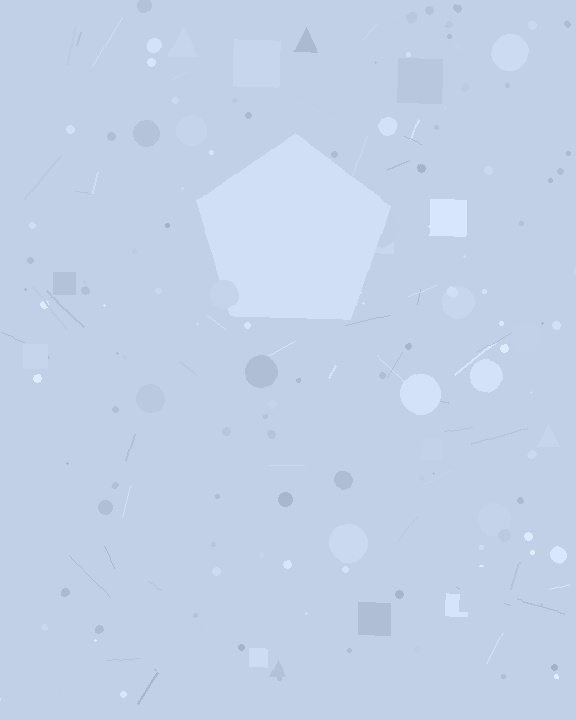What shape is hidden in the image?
A pentagon is hidden in the image.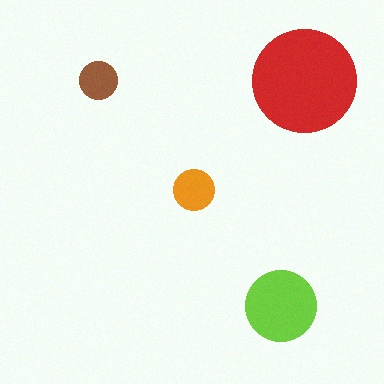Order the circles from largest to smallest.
the red one, the lime one, the orange one, the brown one.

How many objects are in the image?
There are 4 objects in the image.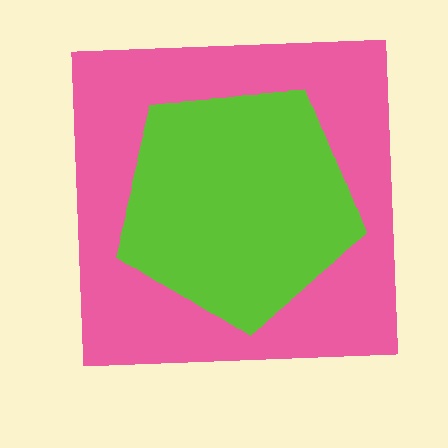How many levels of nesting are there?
2.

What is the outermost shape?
The pink square.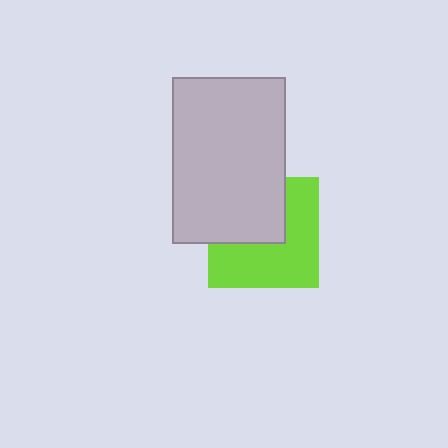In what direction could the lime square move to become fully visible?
The lime square could move toward the lower-right. That would shift it out from behind the light gray rectangle entirely.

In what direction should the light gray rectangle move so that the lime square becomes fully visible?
The light gray rectangle should move toward the upper-left. That is the shortest direction to clear the overlap and leave the lime square fully visible.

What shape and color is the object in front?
The object in front is a light gray rectangle.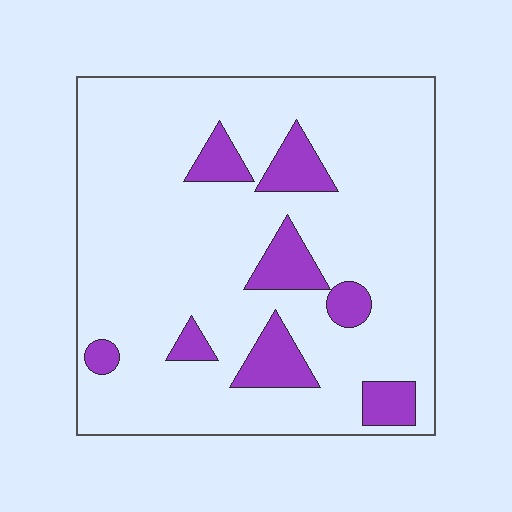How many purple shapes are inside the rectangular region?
8.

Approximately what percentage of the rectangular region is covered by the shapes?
Approximately 15%.